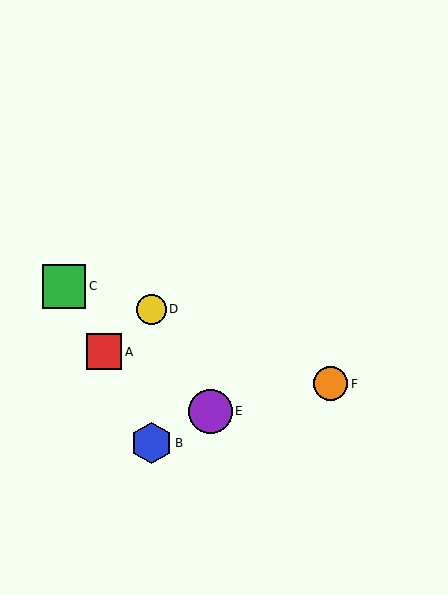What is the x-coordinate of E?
Object E is at x≈211.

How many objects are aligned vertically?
2 objects (B, D) are aligned vertically.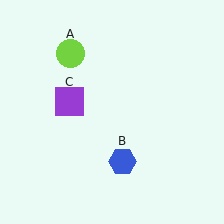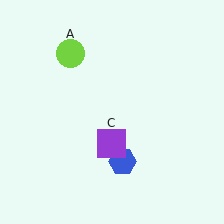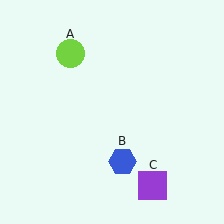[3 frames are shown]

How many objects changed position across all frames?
1 object changed position: purple square (object C).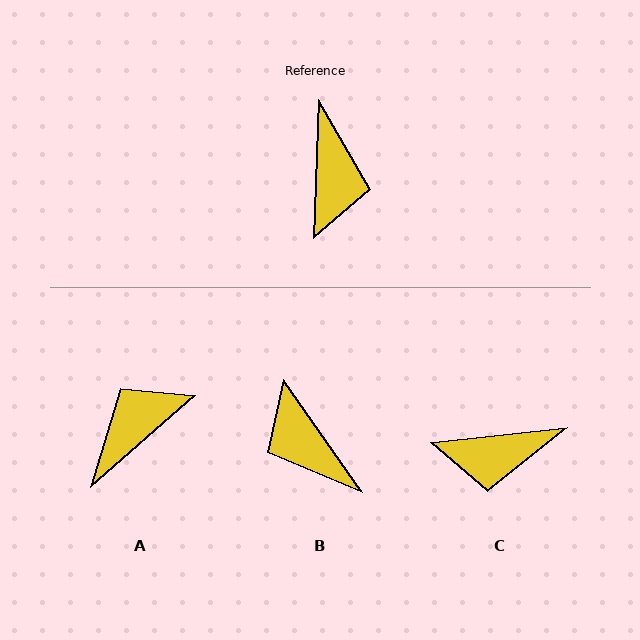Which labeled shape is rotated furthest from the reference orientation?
B, about 143 degrees away.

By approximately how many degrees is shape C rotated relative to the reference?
Approximately 82 degrees clockwise.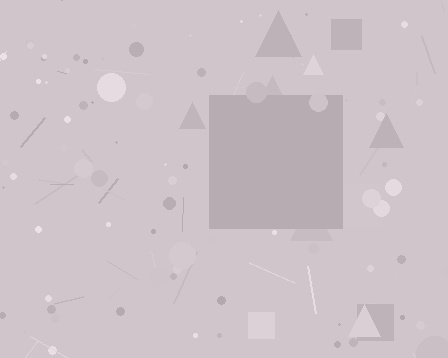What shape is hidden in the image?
A square is hidden in the image.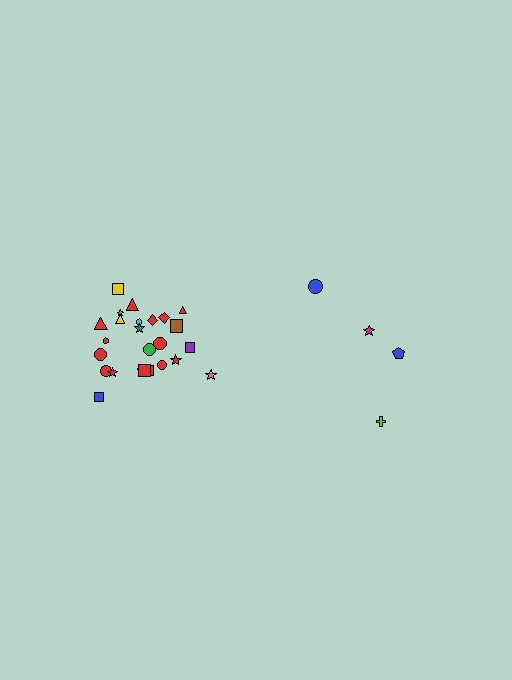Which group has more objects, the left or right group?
The left group.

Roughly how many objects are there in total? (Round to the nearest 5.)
Roughly 30 objects in total.